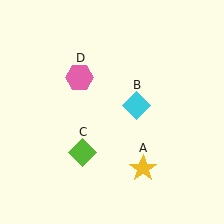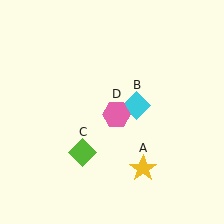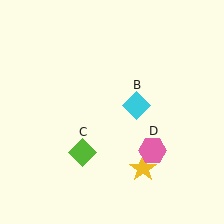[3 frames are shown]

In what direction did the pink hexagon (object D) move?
The pink hexagon (object D) moved down and to the right.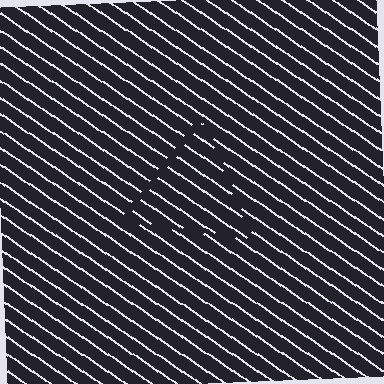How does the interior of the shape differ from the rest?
The interior of the shape contains the same grating, shifted by half a period — the contour is defined by the phase discontinuity where line-ends from the inner and outer gratings abut.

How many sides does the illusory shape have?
3 sides — the line-ends trace a triangle.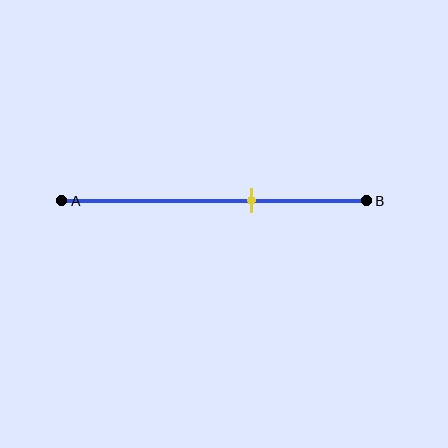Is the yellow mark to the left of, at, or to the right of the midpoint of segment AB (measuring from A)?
The yellow mark is to the right of the midpoint of segment AB.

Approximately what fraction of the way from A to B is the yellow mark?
The yellow mark is approximately 60% of the way from A to B.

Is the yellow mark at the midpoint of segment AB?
No, the mark is at about 60% from A, not at the 50% midpoint.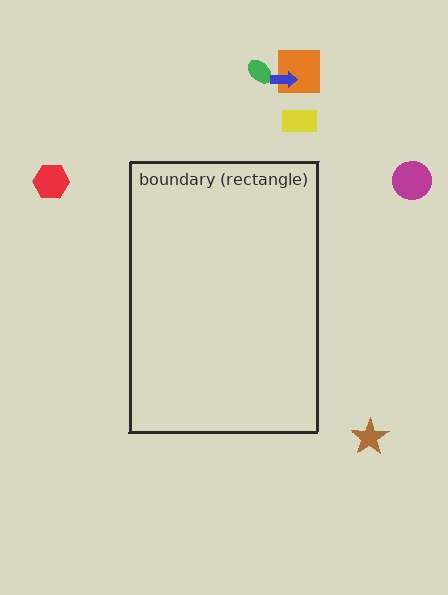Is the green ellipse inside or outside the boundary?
Outside.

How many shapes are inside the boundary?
0 inside, 7 outside.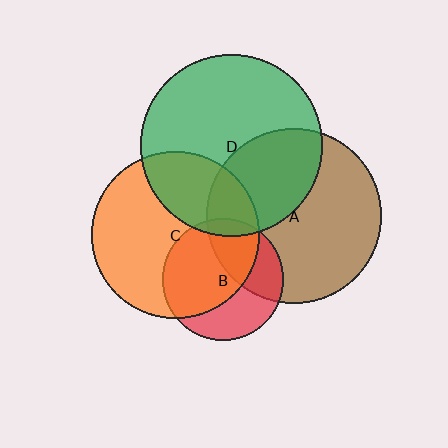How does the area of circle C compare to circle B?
Approximately 1.9 times.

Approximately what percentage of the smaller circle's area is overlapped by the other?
Approximately 30%.